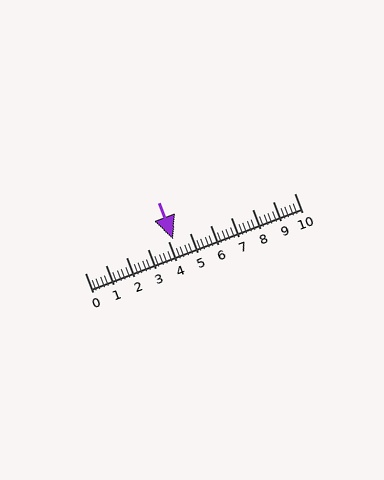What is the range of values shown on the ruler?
The ruler shows values from 0 to 10.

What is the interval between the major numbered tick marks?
The major tick marks are spaced 1 units apart.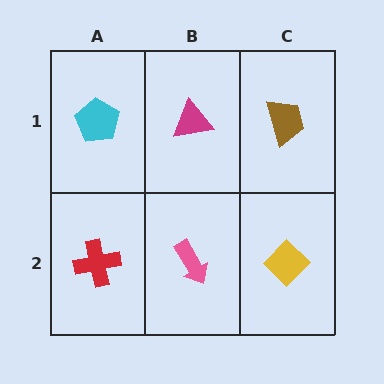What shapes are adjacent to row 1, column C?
A yellow diamond (row 2, column C), a magenta triangle (row 1, column B).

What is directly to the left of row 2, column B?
A red cross.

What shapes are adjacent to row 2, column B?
A magenta triangle (row 1, column B), a red cross (row 2, column A), a yellow diamond (row 2, column C).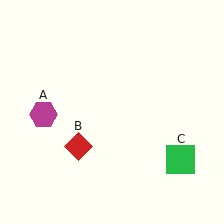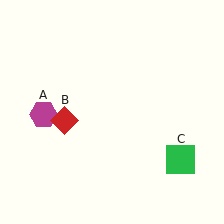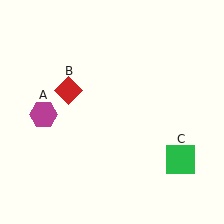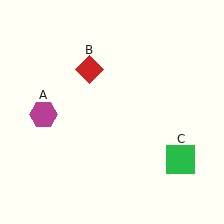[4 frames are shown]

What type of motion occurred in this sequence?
The red diamond (object B) rotated clockwise around the center of the scene.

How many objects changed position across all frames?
1 object changed position: red diamond (object B).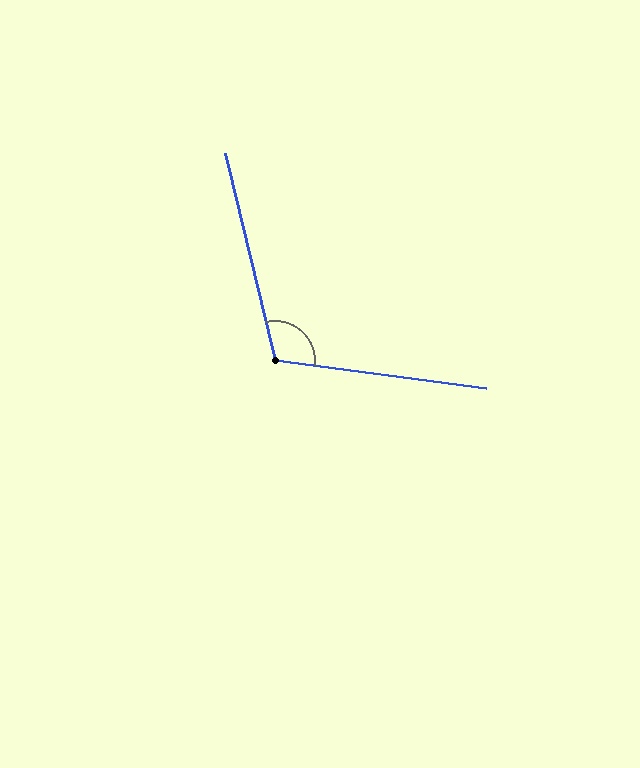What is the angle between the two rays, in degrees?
Approximately 111 degrees.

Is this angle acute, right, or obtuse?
It is obtuse.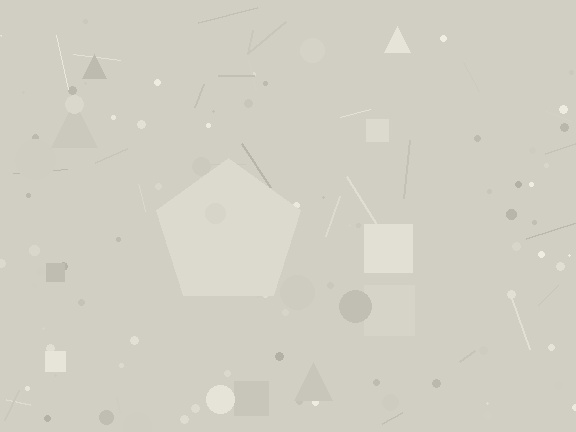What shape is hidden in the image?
A pentagon is hidden in the image.